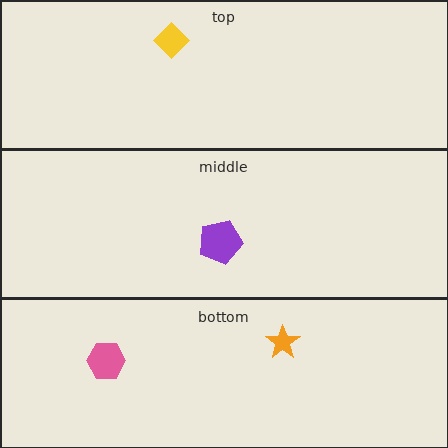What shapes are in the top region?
The yellow diamond.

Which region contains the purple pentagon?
The middle region.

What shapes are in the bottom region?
The pink hexagon, the orange star.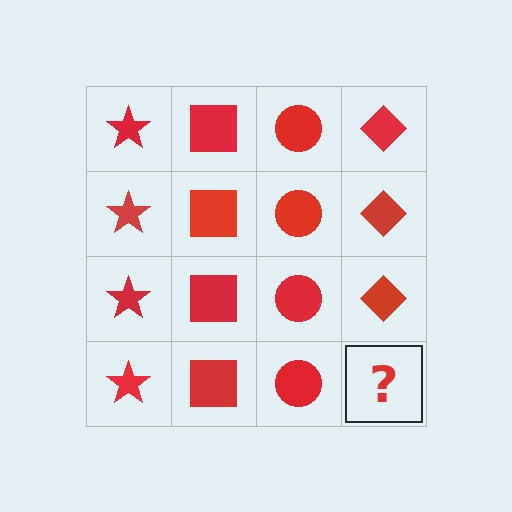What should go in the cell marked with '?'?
The missing cell should contain a red diamond.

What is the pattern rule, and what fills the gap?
The rule is that each column has a consistent shape. The gap should be filled with a red diamond.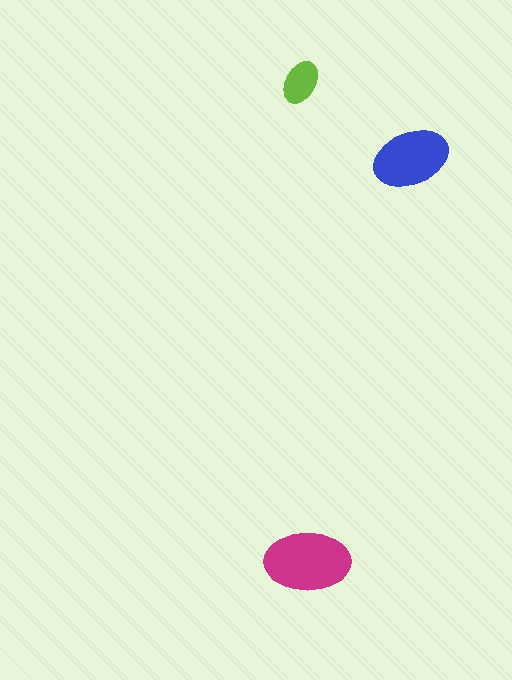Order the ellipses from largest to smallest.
the magenta one, the blue one, the lime one.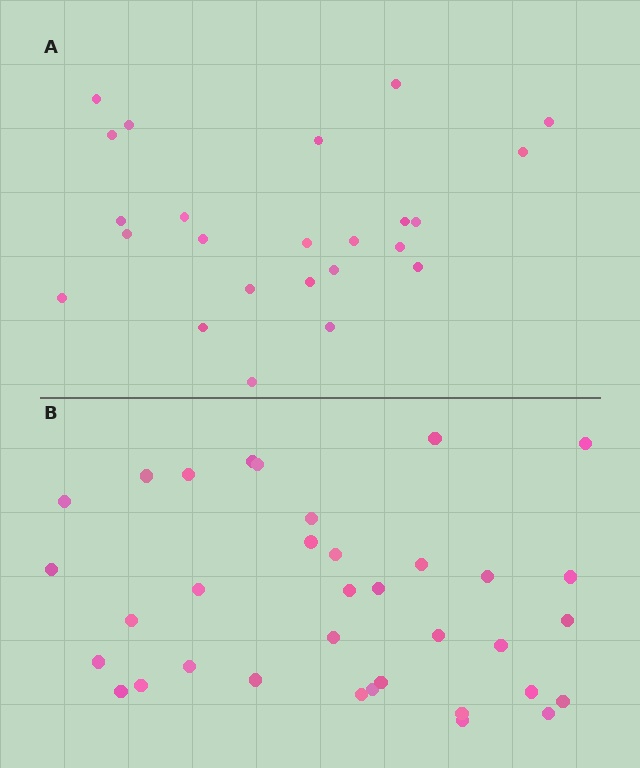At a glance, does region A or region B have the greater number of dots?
Region B (the bottom region) has more dots.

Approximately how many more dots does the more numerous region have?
Region B has roughly 12 or so more dots than region A.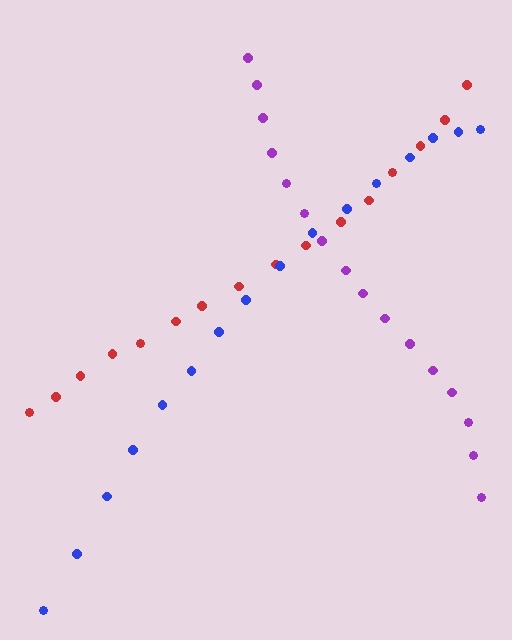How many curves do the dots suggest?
There are 3 distinct paths.